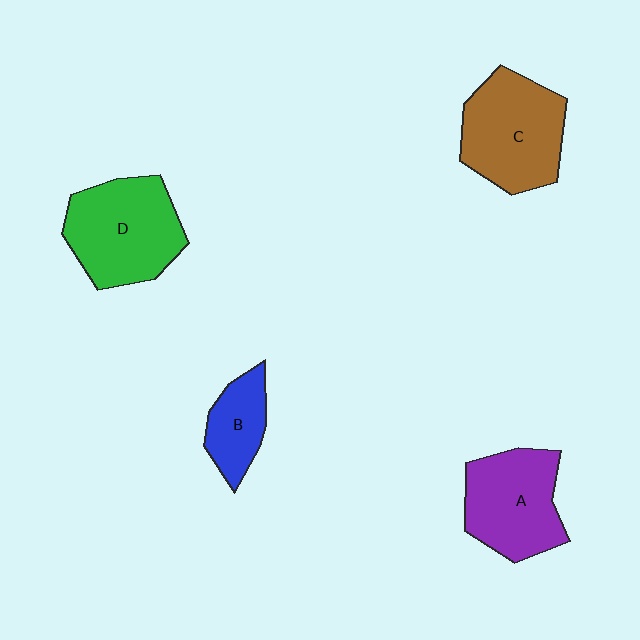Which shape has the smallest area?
Shape B (blue).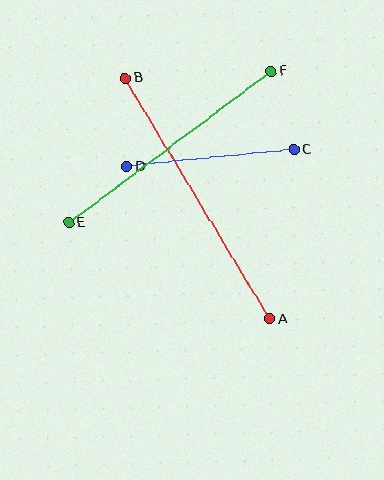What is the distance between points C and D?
The distance is approximately 168 pixels.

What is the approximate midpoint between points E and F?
The midpoint is at approximately (170, 147) pixels.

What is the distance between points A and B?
The distance is approximately 281 pixels.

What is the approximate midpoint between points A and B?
The midpoint is at approximately (198, 198) pixels.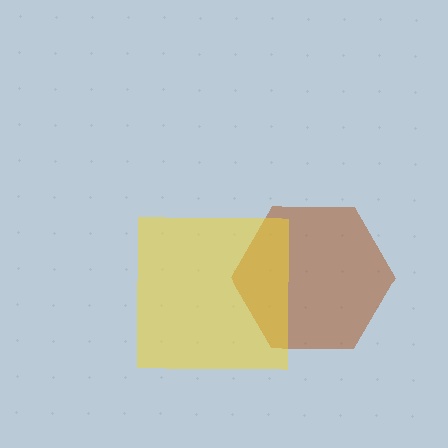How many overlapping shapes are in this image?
There are 2 overlapping shapes in the image.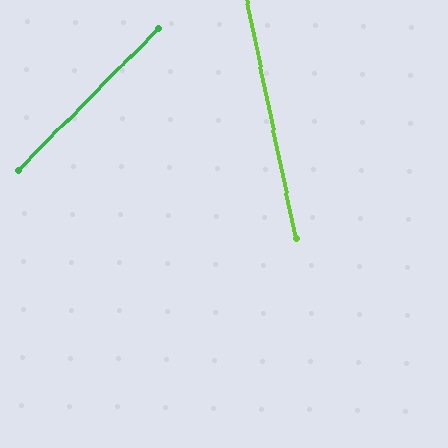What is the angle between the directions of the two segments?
Approximately 56 degrees.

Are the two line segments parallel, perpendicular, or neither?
Neither parallel nor perpendicular — they differ by about 56°.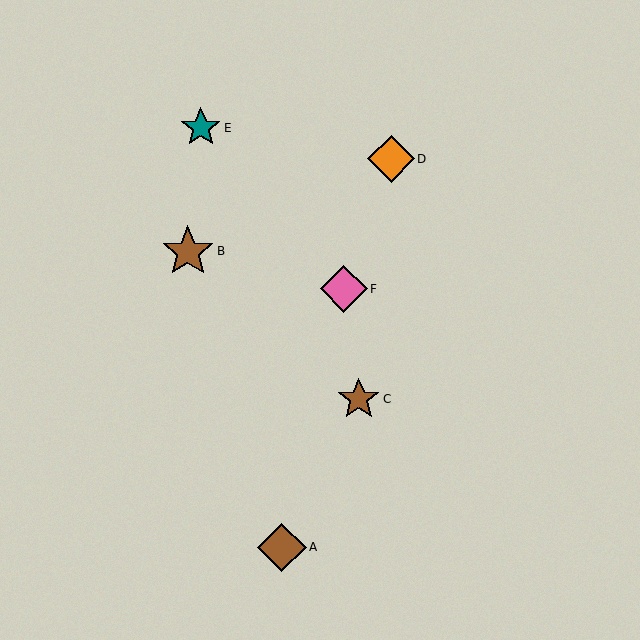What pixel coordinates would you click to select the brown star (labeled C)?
Click at (359, 399) to select the brown star C.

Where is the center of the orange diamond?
The center of the orange diamond is at (391, 159).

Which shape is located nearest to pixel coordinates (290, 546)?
The brown diamond (labeled A) at (282, 547) is nearest to that location.